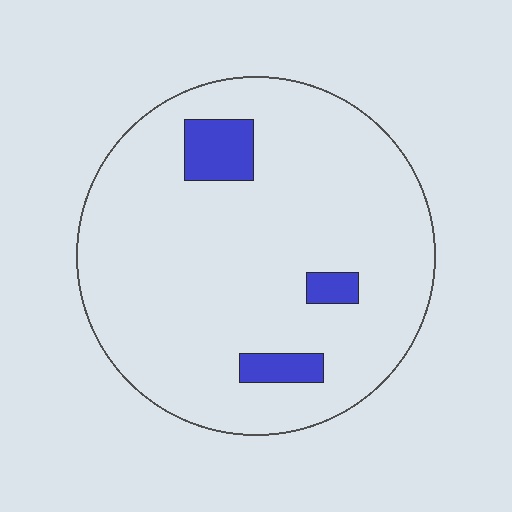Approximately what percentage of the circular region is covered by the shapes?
Approximately 10%.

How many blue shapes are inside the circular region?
3.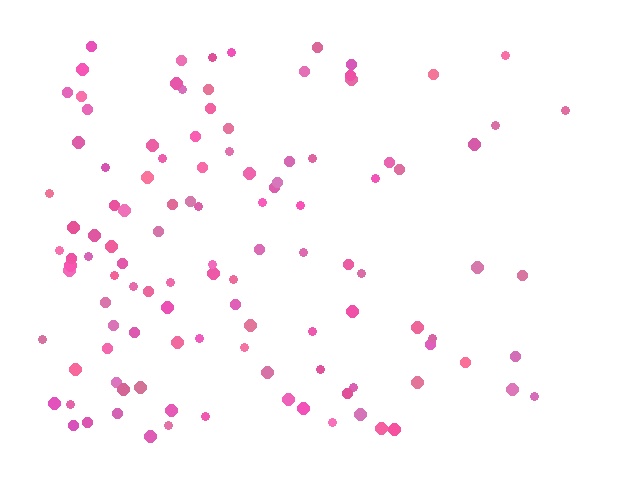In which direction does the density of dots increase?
From right to left, with the left side densest.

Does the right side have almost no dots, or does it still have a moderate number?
Still a moderate number, just noticeably fewer than the left.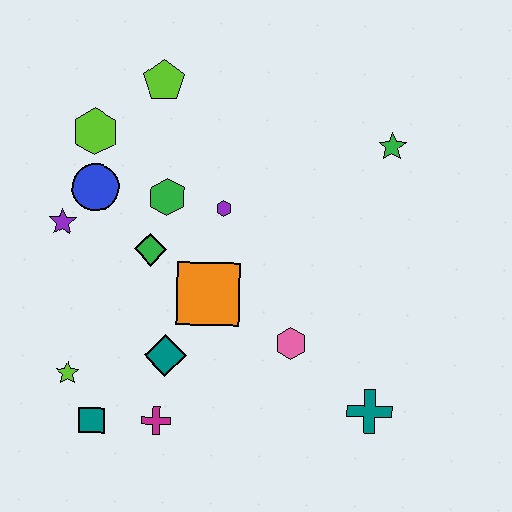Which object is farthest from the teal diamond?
The green star is farthest from the teal diamond.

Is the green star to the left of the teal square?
No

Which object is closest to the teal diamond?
The magenta cross is closest to the teal diamond.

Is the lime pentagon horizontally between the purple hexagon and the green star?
No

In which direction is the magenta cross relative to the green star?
The magenta cross is below the green star.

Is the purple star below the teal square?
No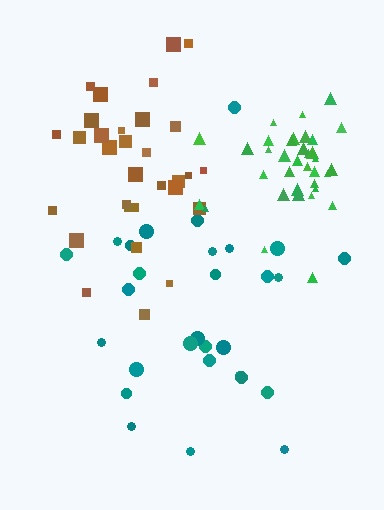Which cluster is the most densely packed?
Green.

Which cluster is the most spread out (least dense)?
Teal.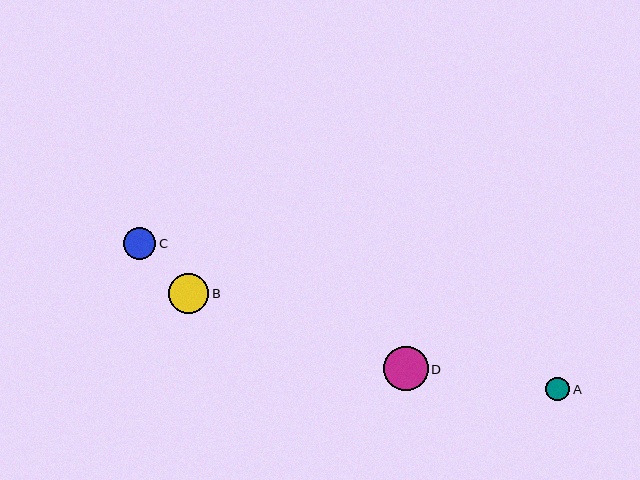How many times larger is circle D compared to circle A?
Circle D is approximately 1.9 times the size of circle A.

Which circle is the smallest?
Circle A is the smallest with a size of approximately 24 pixels.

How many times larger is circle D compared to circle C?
Circle D is approximately 1.4 times the size of circle C.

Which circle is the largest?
Circle D is the largest with a size of approximately 45 pixels.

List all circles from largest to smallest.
From largest to smallest: D, B, C, A.